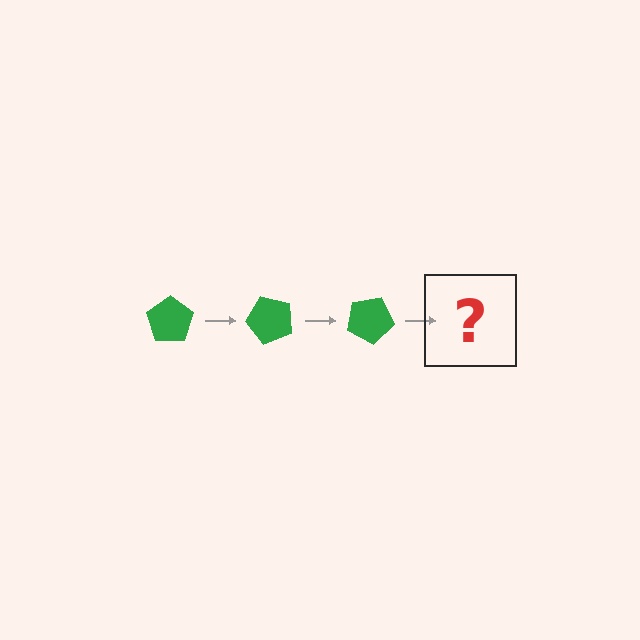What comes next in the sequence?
The next element should be a green pentagon rotated 150 degrees.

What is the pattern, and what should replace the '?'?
The pattern is that the pentagon rotates 50 degrees each step. The '?' should be a green pentagon rotated 150 degrees.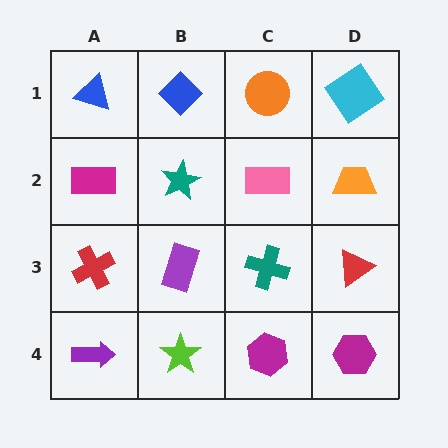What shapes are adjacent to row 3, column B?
A teal star (row 2, column B), a lime star (row 4, column B), a red cross (row 3, column A), a teal cross (row 3, column C).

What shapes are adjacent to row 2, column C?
An orange circle (row 1, column C), a teal cross (row 3, column C), a teal star (row 2, column B), an orange trapezoid (row 2, column D).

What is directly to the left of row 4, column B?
A purple arrow.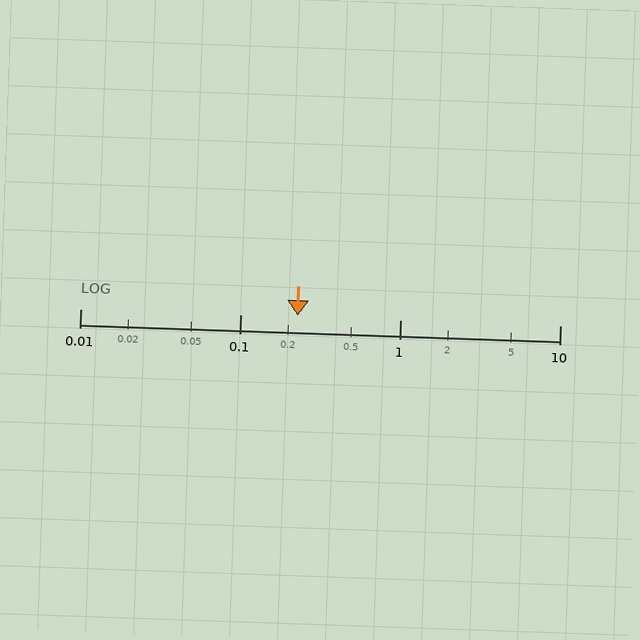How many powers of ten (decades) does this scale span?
The scale spans 3 decades, from 0.01 to 10.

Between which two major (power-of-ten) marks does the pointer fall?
The pointer is between 0.1 and 1.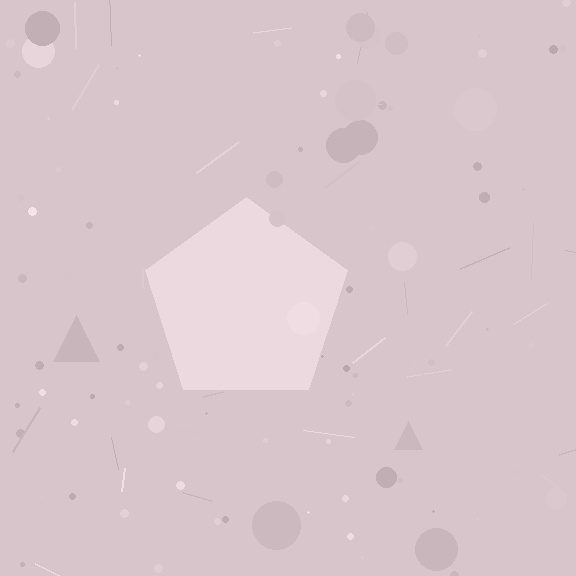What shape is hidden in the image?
A pentagon is hidden in the image.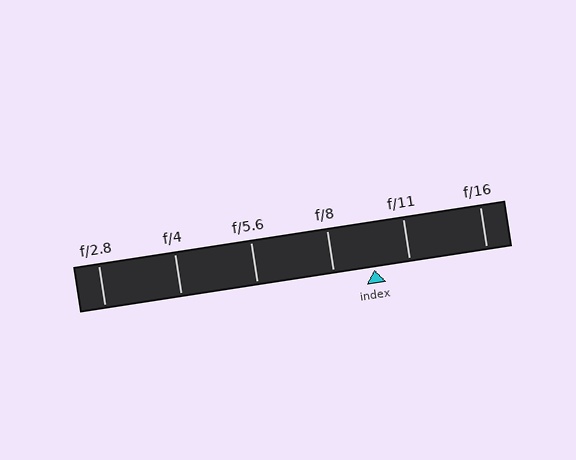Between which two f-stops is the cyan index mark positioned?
The index mark is between f/8 and f/11.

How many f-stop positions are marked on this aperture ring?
There are 6 f-stop positions marked.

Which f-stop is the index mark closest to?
The index mark is closest to f/11.